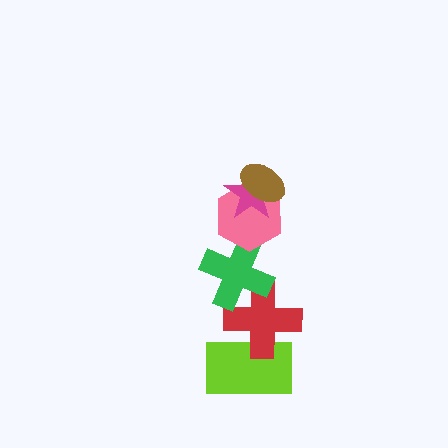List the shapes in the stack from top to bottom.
From top to bottom: the brown ellipse, the magenta star, the pink hexagon, the green cross, the red cross, the lime rectangle.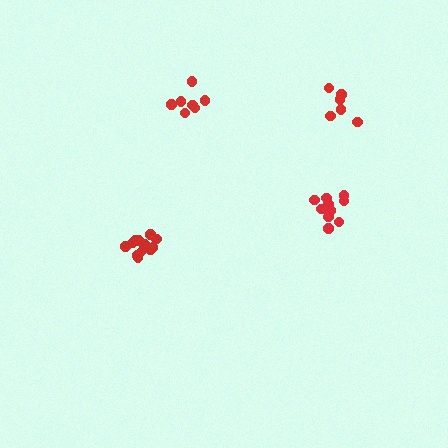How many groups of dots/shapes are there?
There are 4 groups.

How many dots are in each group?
Group 1: 11 dots, Group 2: 12 dots, Group 3: 6 dots, Group 4: 7 dots (36 total).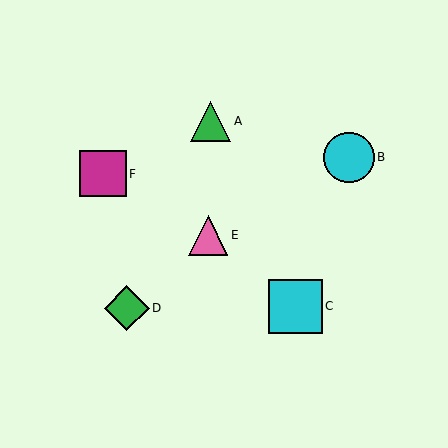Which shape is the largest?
The cyan square (labeled C) is the largest.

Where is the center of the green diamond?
The center of the green diamond is at (127, 308).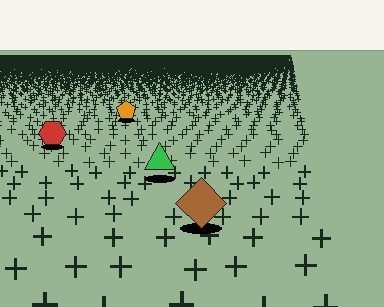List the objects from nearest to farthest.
From nearest to farthest: the brown diamond, the green triangle, the red hexagon, the orange pentagon.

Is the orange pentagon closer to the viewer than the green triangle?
No. The green triangle is closer — you can tell from the texture gradient: the ground texture is coarser near it.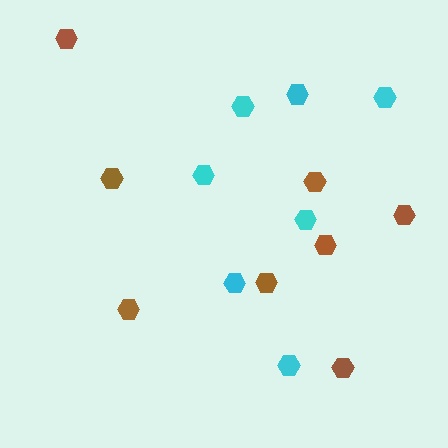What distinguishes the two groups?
There are 2 groups: one group of cyan hexagons (7) and one group of brown hexagons (8).